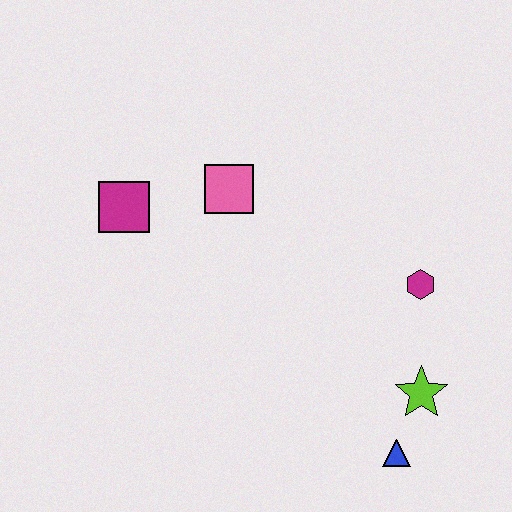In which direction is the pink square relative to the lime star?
The pink square is above the lime star.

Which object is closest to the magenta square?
The pink square is closest to the magenta square.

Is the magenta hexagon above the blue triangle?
Yes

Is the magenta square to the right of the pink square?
No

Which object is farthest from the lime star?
The magenta square is farthest from the lime star.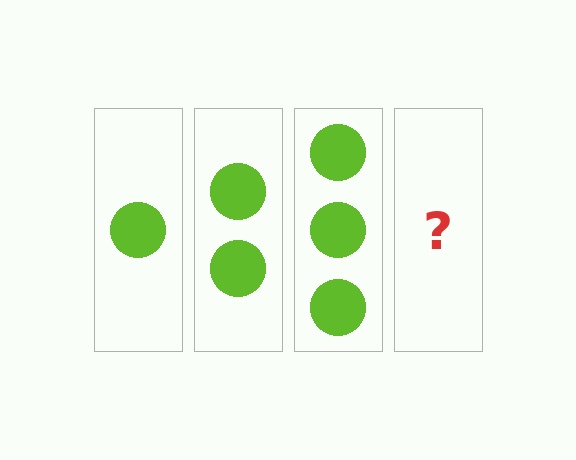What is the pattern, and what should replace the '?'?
The pattern is that each step adds one more circle. The '?' should be 4 circles.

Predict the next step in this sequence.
The next step is 4 circles.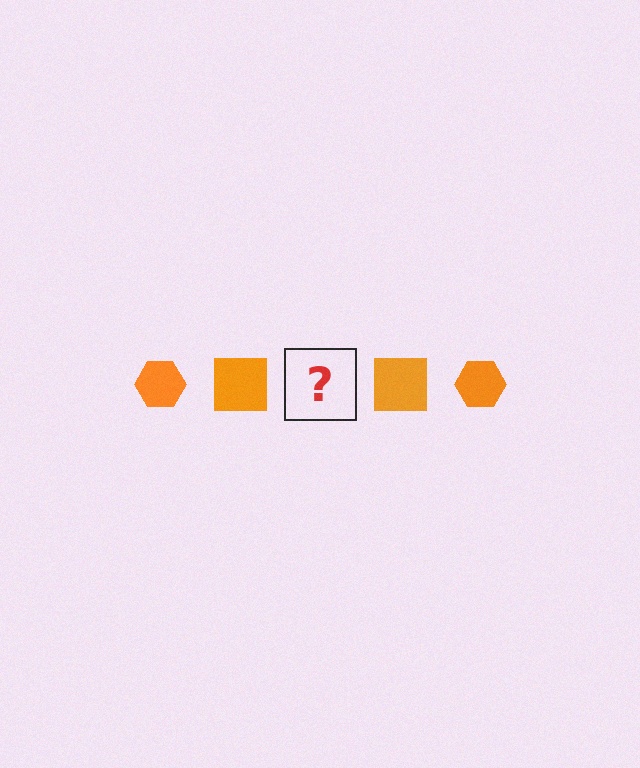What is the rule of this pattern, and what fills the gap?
The rule is that the pattern cycles through hexagon, square shapes in orange. The gap should be filled with an orange hexagon.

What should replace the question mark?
The question mark should be replaced with an orange hexagon.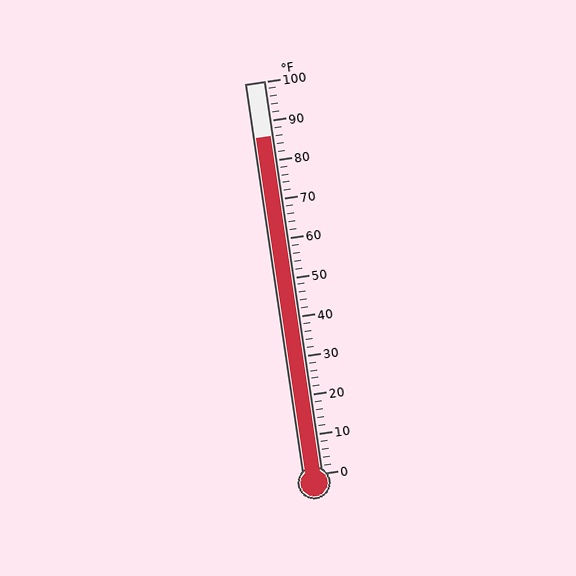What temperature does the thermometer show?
The thermometer shows approximately 86°F.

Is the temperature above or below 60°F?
The temperature is above 60°F.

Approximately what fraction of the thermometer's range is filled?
The thermometer is filled to approximately 85% of its range.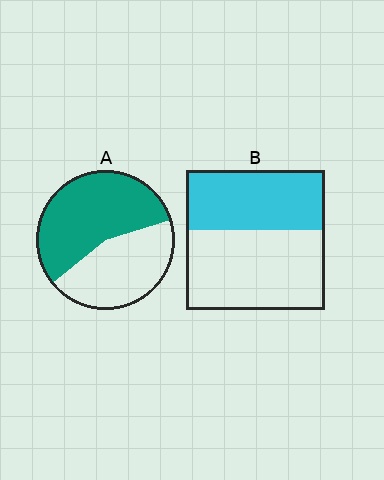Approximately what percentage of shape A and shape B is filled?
A is approximately 55% and B is approximately 45%.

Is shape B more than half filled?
No.